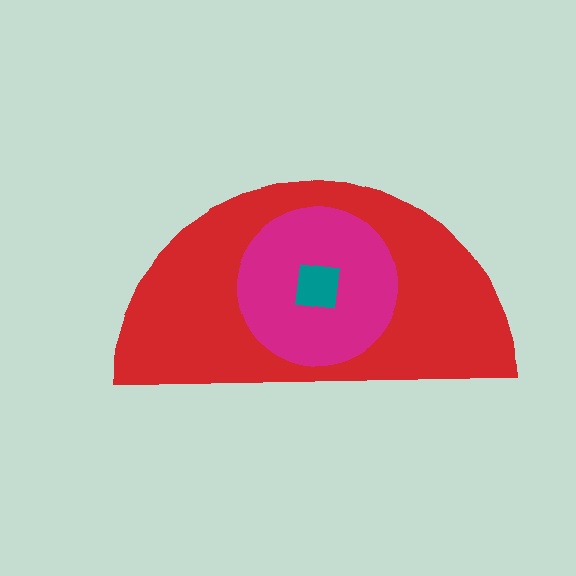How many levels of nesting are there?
3.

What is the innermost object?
The teal square.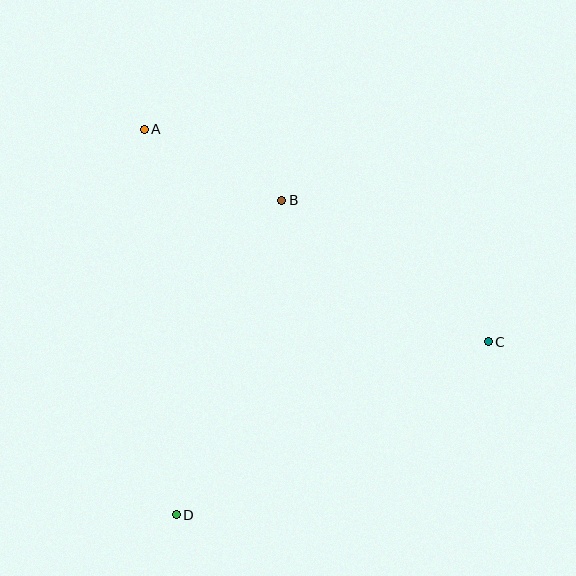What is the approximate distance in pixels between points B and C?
The distance between B and C is approximately 250 pixels.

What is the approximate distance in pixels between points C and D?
The distance between C and D is approximately 357 pixels.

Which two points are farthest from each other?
Points A and C are farthest from each other.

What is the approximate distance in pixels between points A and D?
The distance between A and D is approximately 387 pixels.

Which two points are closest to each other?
Points A and B are closest to each other.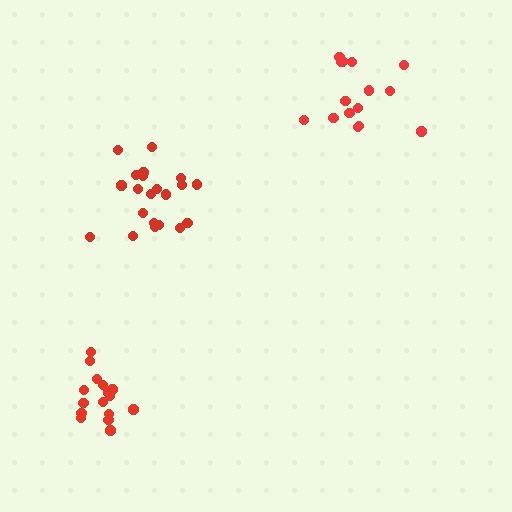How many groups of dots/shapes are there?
There are 3 groups.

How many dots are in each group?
Group 1: 16 dots, Group 2: 15 dots, Group 3: 21 dots (52 total).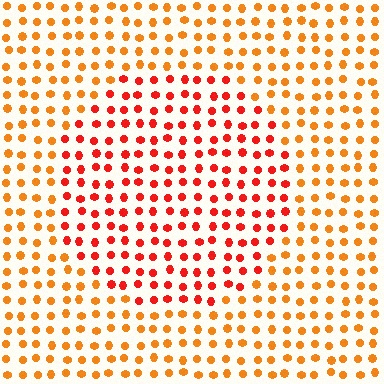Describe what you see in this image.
The image is filled with small orange elements in a uniform arrangement. A circle-shaped region is visible where the elements are tinted to a slightly different hue, forming a subtle color boundary.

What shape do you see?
I see a circle.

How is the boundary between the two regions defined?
The boundary is defined purely by a slight shift in hue (about 30 degrees). Spacing, size, and orientation are identical on both sides.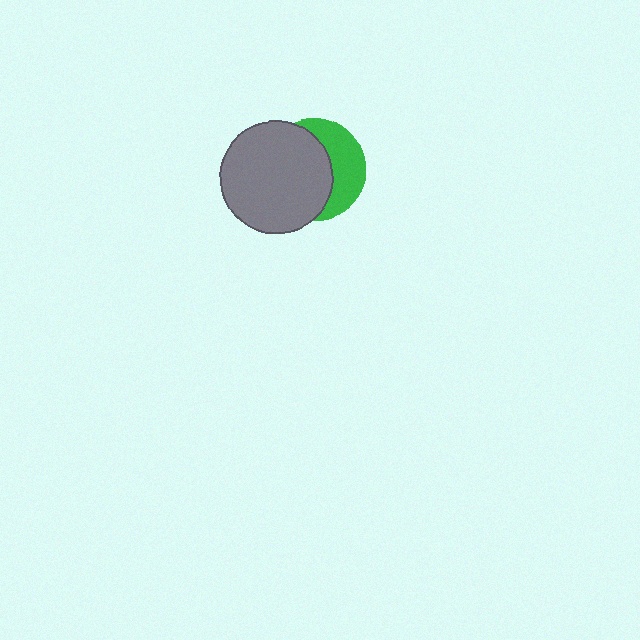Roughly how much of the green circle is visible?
A small part of it is visible (roughly 39%).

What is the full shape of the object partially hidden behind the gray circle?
The partially hidden object is a green circle.